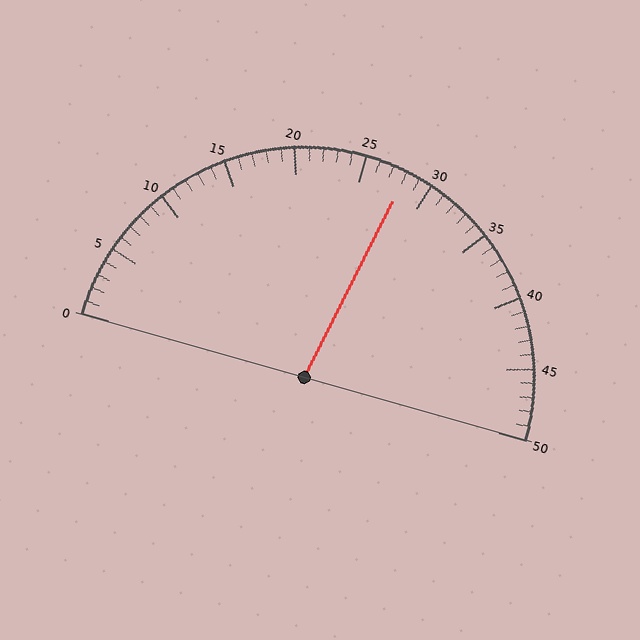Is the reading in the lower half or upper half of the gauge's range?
The reading is in the upper half of the range (0 to 50).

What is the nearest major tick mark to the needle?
The nearest major tick mark is 30.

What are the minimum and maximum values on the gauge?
The gauge ranges from 0 to 50.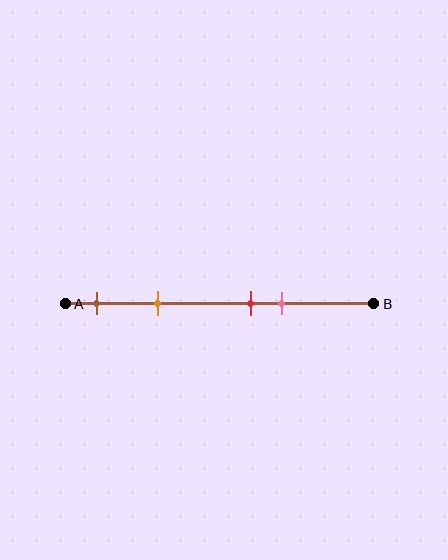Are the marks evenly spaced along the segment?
No, the marks are not evenly spaced.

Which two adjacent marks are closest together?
The red and pink marks are the closest adjacent pair.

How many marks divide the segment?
There are 4 marks dividing the segment.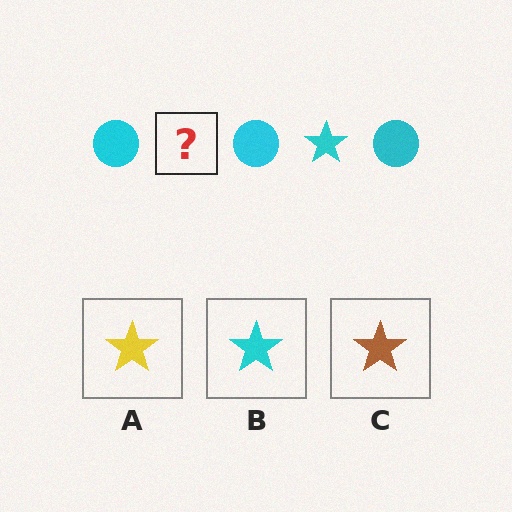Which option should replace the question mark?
Option B.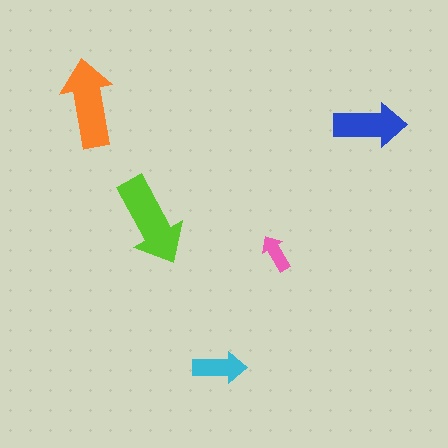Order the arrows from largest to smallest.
the lime one, the orange one, the blue one, the cyan one, the pink one.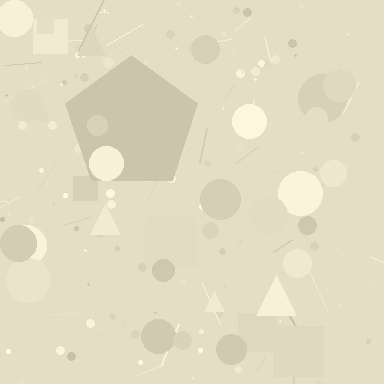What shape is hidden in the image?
A pentagon is hidden in the image.